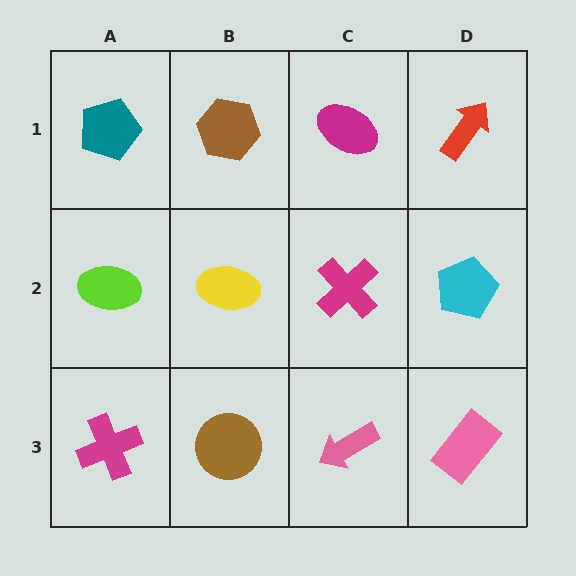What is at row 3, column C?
A pink arrow.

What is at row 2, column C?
A magenta cross.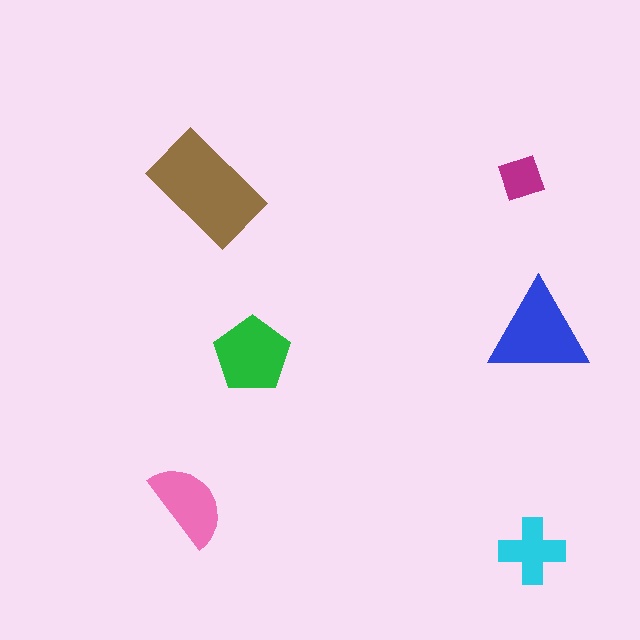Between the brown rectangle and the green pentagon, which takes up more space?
The brown rectangle.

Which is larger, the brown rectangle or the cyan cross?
The brown rectangle.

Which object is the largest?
The brown rectangle.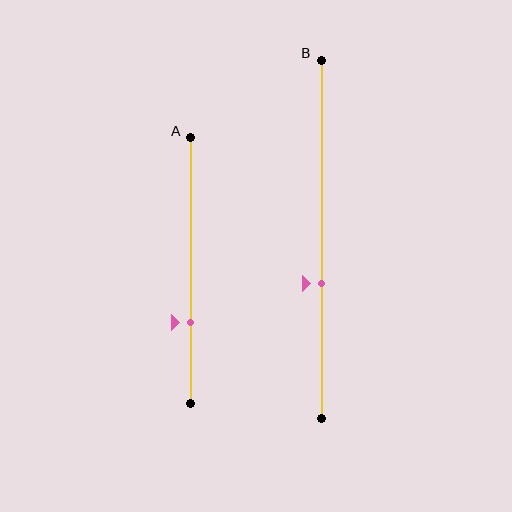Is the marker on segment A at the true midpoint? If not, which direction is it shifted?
No, the marker on segment A is shifted downward by about 19% of the segment length.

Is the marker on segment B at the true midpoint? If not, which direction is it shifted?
No, the marker on segment B is shifted downward by about 12% of the segment length.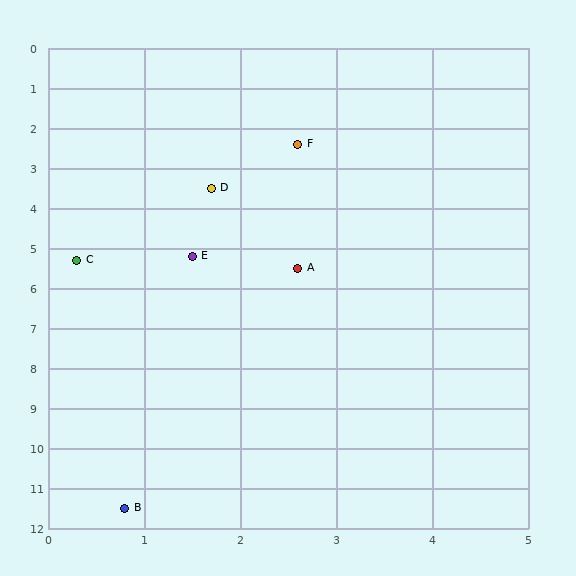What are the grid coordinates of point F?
Point F is at approximately (2.6, 2.4).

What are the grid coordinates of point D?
Point D is at approximately (1.7, 3.5).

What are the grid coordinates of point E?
Point E is at approximately (1.5, 5.2).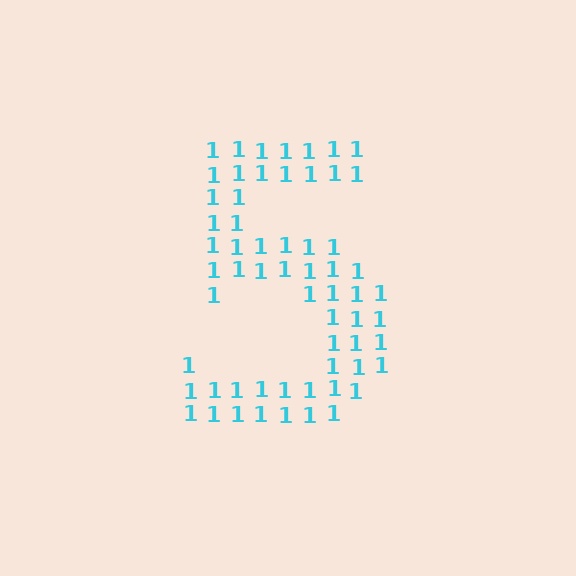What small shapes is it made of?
It is made of small digit 1's.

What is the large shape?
The large shape is the digit 5.